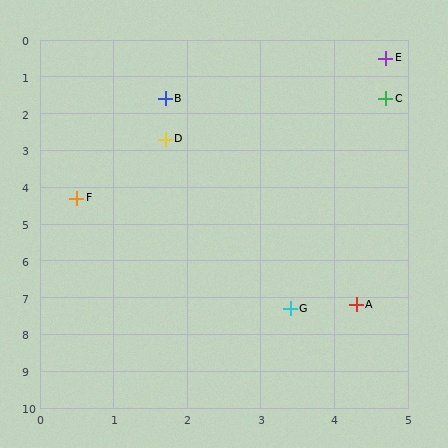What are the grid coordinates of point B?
Point B is at approximately (1.7, 1.6).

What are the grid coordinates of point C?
Point C is at approximately (4.7, 1.6).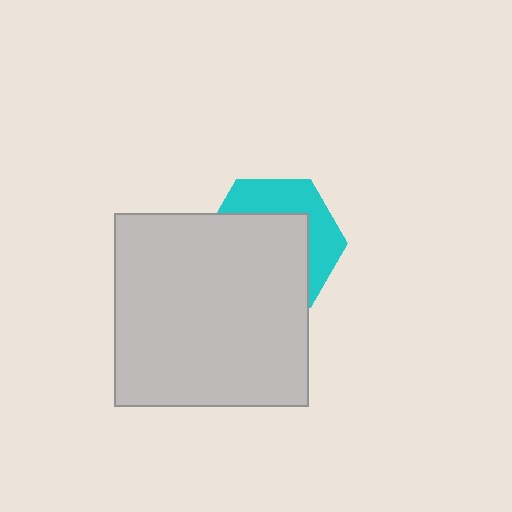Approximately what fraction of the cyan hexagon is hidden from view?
Roughly 62% of the cyan hexagon is hidden behind the light gray square.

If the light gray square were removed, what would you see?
You would see the complete cyan hexagon.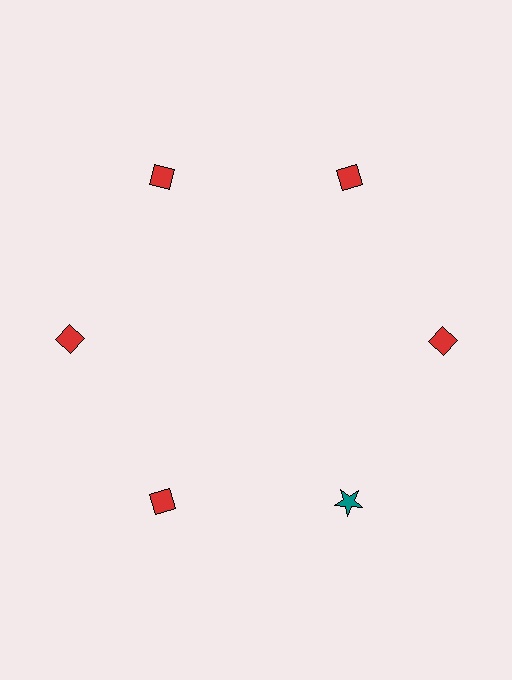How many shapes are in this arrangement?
There are 6 shapes arranged in a ring pattern.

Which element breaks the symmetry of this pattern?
The teal star at roughly the 5 o'clock position breaks the symmetry. All other shapes are red diamonds.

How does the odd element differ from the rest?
It differs in both color (teal instead of red) and shape (star instead of diamond).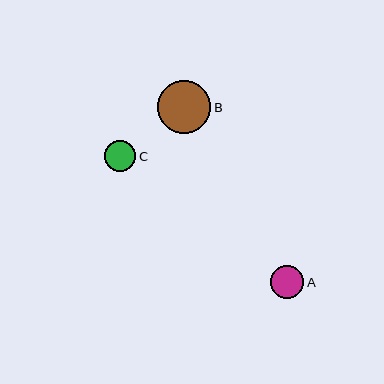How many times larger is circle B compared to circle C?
Circle B is approximately 1.7 times the size of circle C.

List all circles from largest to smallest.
From largest to smallest: B, A, C.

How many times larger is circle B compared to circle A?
Circle B is approximately 1.6 times the size of circle A.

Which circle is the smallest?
Circle C is the smallest with a size of approximately 31 pixels.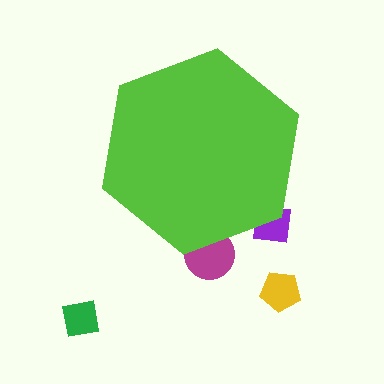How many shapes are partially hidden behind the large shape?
2 shapes are partially hidden.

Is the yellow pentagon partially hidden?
No, the yellow pentagon is fully visible.